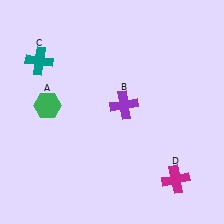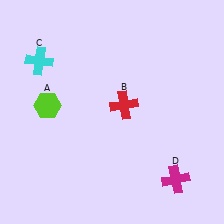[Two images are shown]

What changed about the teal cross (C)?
In Image 1, C is teal. In Image 2, it changed to cyan.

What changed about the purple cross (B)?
In Image 1, B is purple. In Image 2, it changed to red.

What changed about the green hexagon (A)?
In Image 1, A is green. In Image 2, it changed to lime.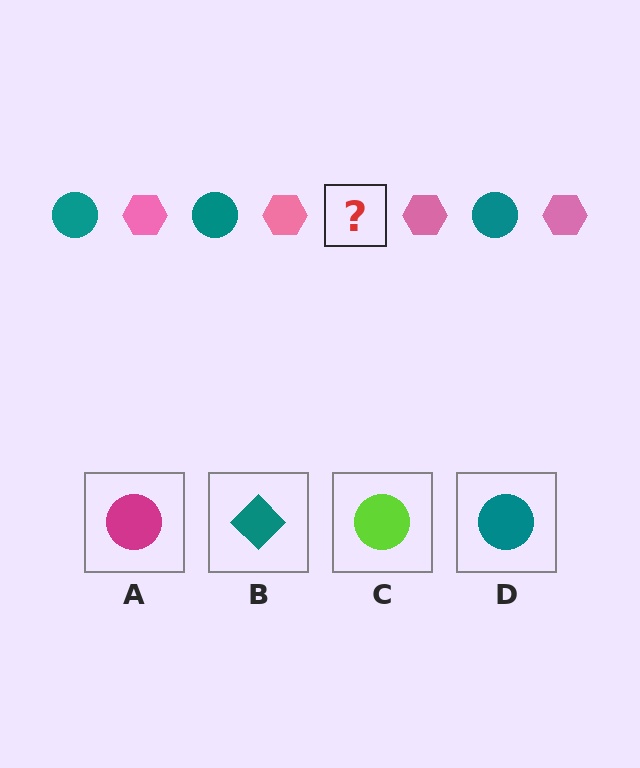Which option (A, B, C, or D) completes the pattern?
D.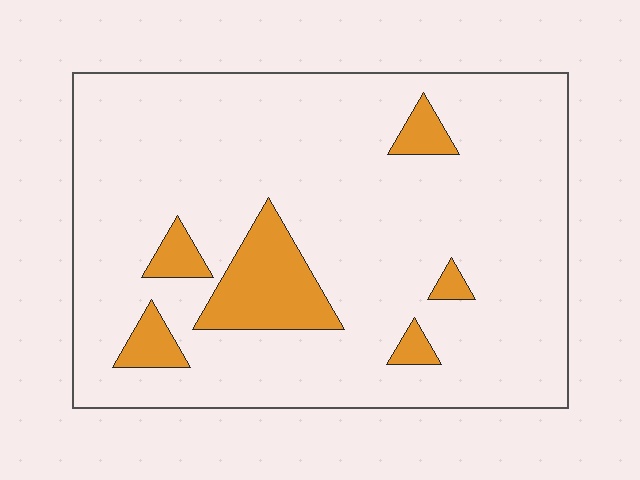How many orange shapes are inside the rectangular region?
6.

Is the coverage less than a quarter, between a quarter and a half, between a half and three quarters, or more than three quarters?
Less than a quarter.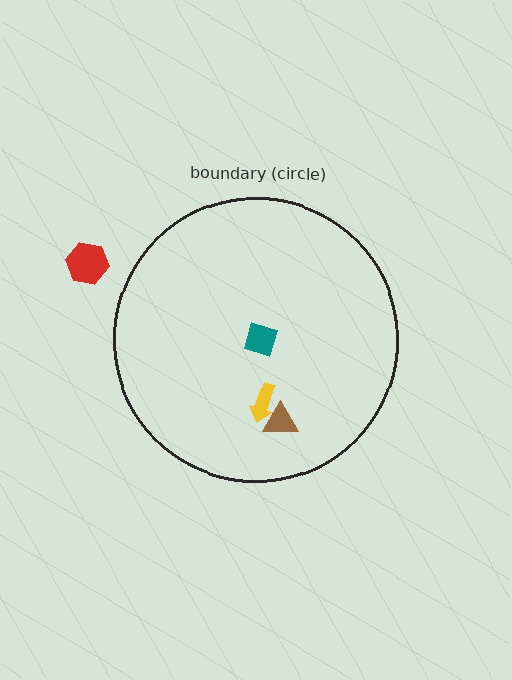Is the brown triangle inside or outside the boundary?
Inside.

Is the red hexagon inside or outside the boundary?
Outside.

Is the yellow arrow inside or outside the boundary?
Inside.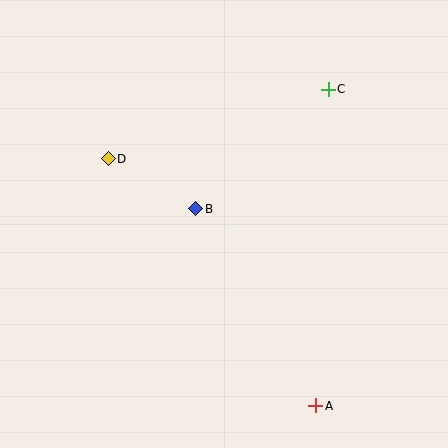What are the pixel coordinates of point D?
Point D is at (108, 159).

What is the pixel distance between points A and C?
The distance between A and C is 317 pixels.